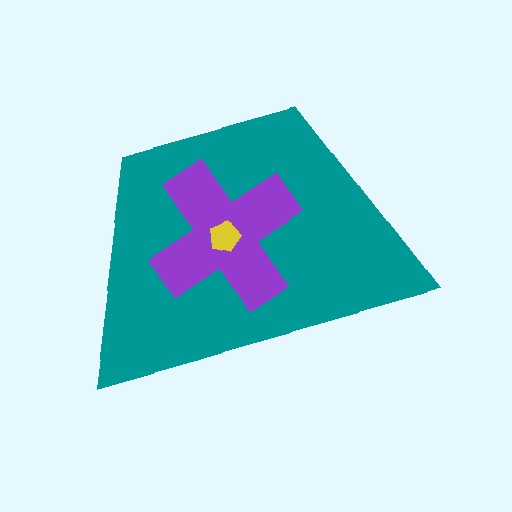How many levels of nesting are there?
3.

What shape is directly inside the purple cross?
The yellow pentagon.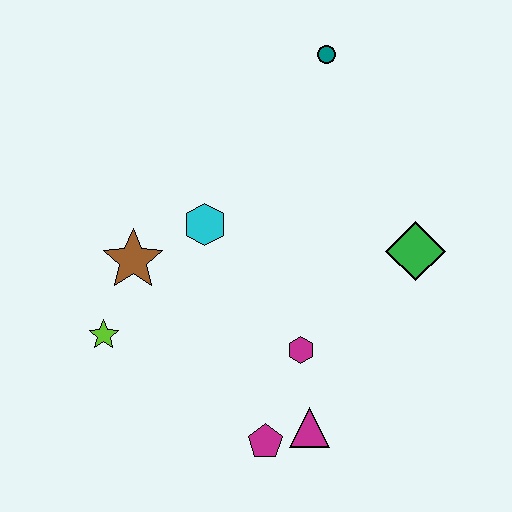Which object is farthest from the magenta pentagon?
The teal circle is farthest from the magenta pentagon.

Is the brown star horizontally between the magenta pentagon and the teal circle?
No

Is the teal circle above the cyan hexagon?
Yes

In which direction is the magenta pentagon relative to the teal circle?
The magenta pentagon is below the teal circle.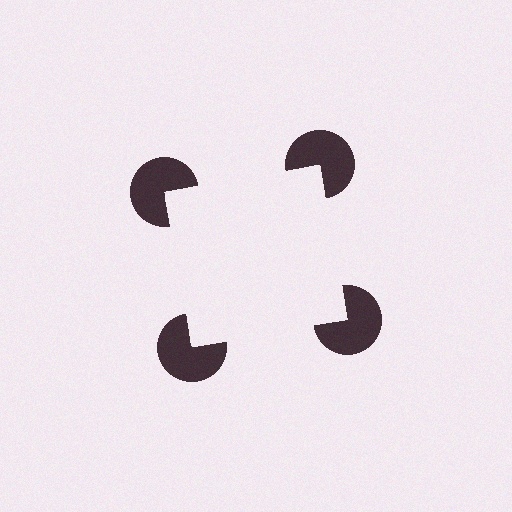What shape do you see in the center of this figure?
An illusory square — its edges are inferred from the aligned wedge cuts in the pac-man discs, not physically drawn.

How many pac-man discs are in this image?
There are 4 — one at each vertex of the illusory square.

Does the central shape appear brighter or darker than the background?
It typically appears slightly brighter than the background, even though no actual brightness change is drawn.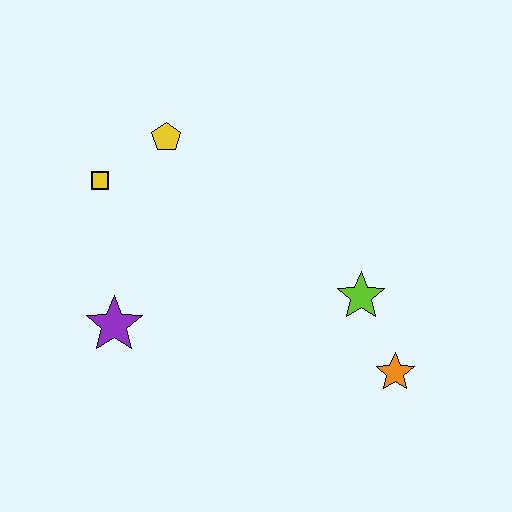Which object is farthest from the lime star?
The yellow square is farthest from the lime star.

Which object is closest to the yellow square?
The yellow pentagon is closest to the yellow square.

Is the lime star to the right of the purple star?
Yes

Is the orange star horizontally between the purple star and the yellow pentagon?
No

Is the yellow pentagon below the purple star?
No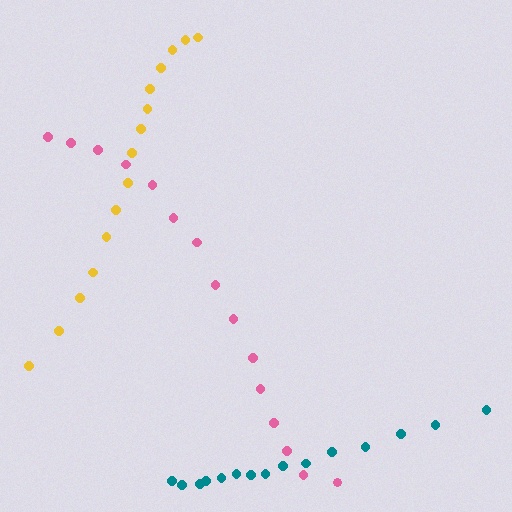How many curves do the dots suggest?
There are 3 distinct paths.